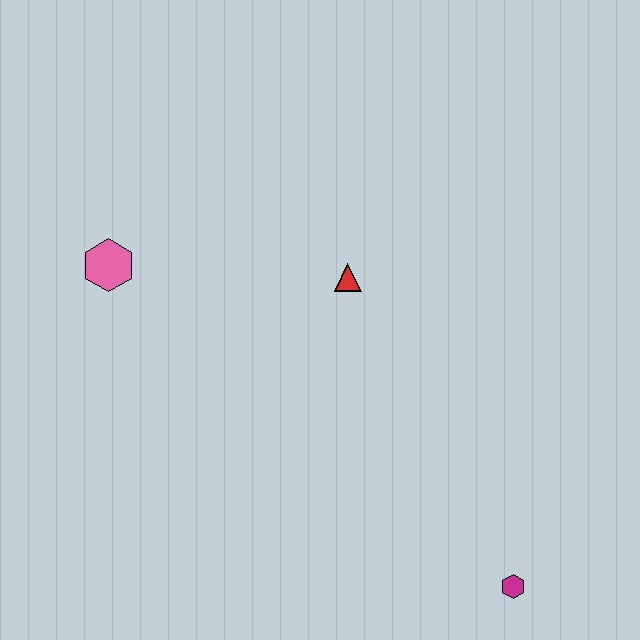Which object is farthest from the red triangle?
The magenta hexagon is farthest from the red triangle.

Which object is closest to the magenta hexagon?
The red triangle is closest to the magenta hexagon.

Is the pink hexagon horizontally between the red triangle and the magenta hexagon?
No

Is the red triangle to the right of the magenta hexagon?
No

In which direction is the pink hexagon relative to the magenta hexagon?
The pink hexagon is to the left of the magenta hexagon.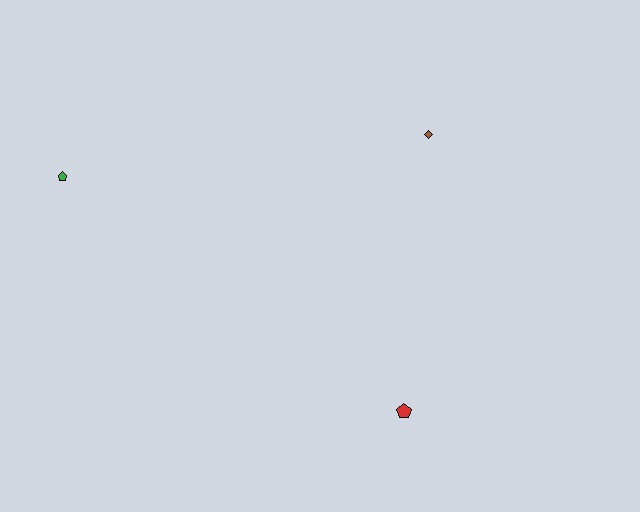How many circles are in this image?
There are no circles.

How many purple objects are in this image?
There are no purple objects.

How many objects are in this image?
There are 3 objects.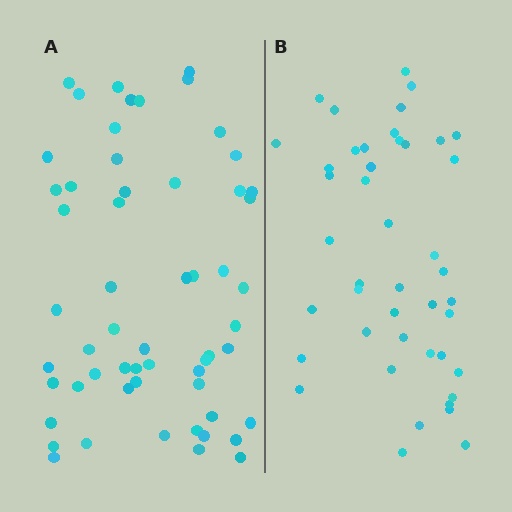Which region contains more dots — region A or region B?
Region A (the left region) has more dots.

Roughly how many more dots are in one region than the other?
Region A has approximately 15 more dots than region B.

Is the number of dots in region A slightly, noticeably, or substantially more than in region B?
Region A has noticeably more, but not dramatically so. The ratio is roughly 1.3 to 1.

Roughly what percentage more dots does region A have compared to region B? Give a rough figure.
About 30% more.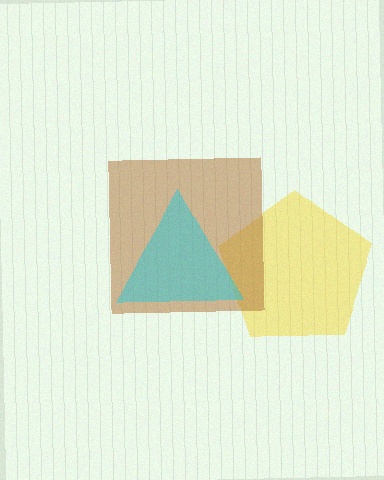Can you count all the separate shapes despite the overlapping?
Yes, there are 3 separate shapes.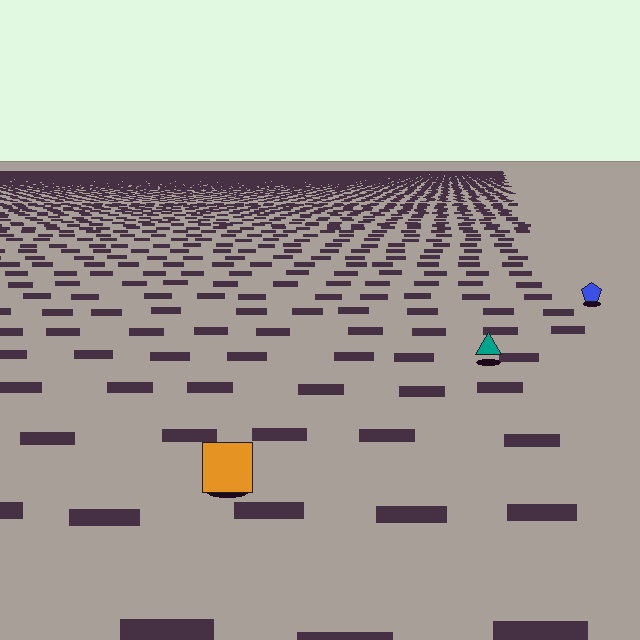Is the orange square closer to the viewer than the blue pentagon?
Yes. The orange square is closer — you can tell from the texture gradient: the ground texture is coarser near it.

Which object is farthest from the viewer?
The blue pentagon is farthest from the viewer. It appears smaller and the ground texture around it is denser.